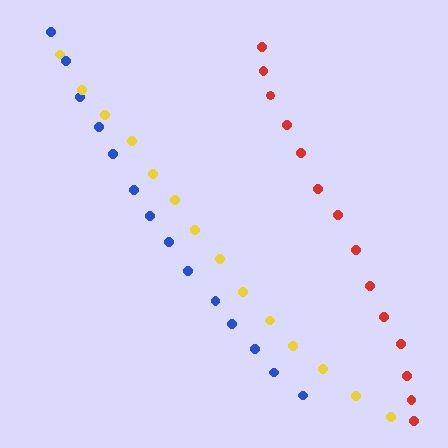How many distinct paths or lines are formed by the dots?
There are 3 distinct paths.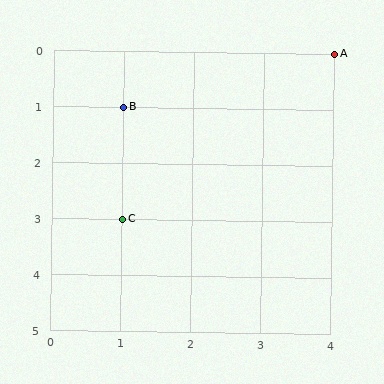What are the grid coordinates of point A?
Point A is at grid coordinates (4, 0).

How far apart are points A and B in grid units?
Points A and B are 3 columns and 1 row apart (about 3.2 grid units diagonally).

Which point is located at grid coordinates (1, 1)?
Point B is at (1, 1).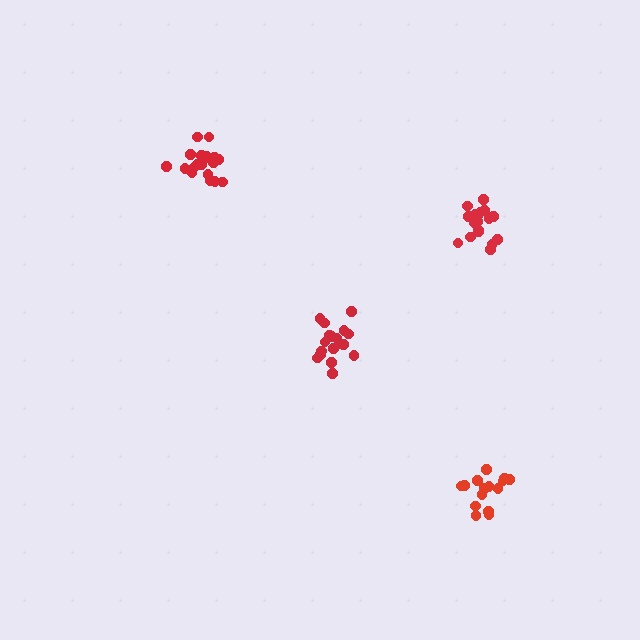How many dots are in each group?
Group 1: 16 dots, Group 2: 18 dots, Group 3: 18 dots, Group 4: 19 dots (71 total).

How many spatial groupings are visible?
There are 4 spatial groupings.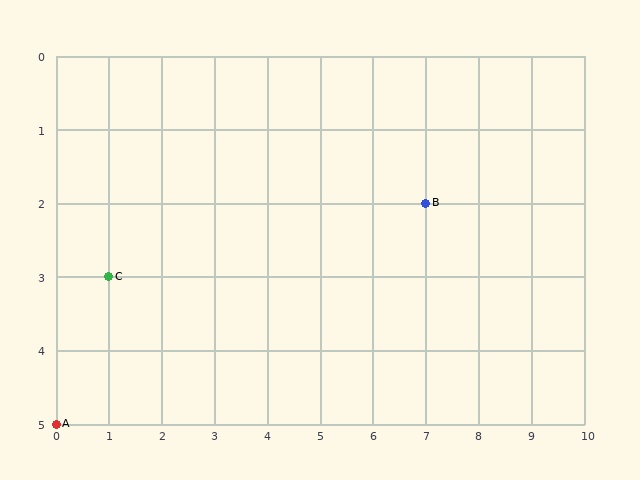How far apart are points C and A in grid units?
Points C and A are 1 column and 2 rows apart (about 2.2 grid units diagonally).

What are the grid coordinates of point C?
Point C is at grid coordinates (1, 3).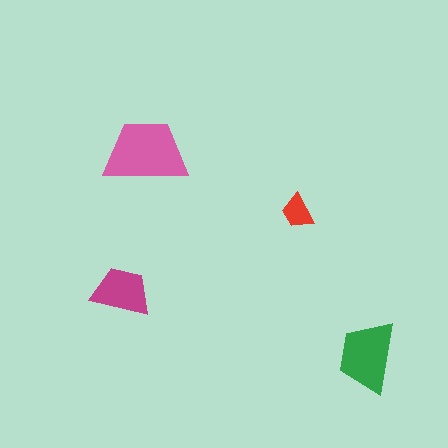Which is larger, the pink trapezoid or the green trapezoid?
The pink one.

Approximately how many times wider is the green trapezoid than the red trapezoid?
About 2 times wider.